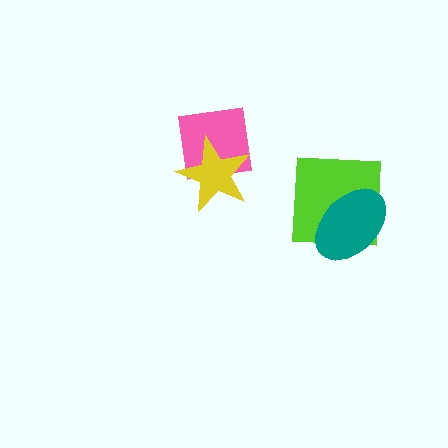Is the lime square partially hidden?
Yes, it is partially covered by another shape.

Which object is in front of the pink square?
The yellow star is in front of the pink square.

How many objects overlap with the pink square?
1 object overlaps with the pink square.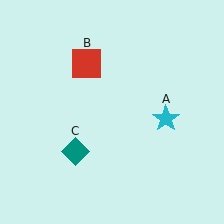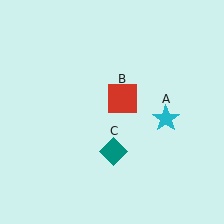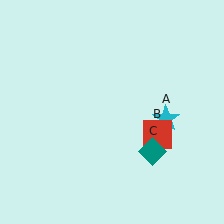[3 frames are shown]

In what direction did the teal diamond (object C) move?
The teal diamond (object C) moved right.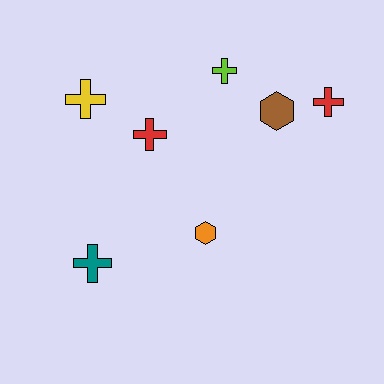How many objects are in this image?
There are 7 objects.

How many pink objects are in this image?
There are no pink objects.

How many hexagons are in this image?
There are 2 hexagons.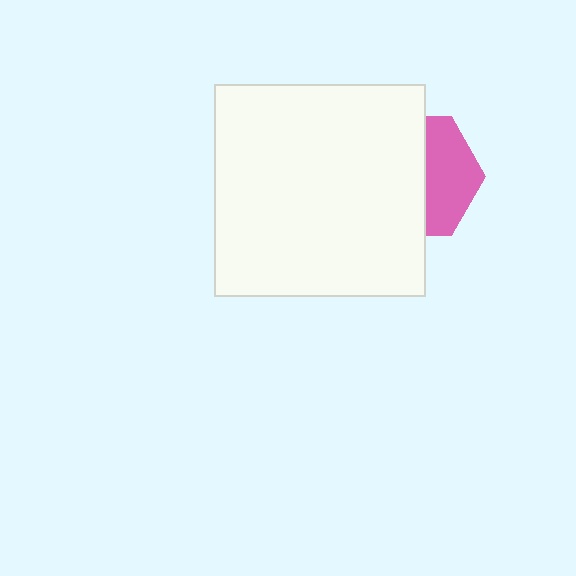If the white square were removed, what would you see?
You would see the complete pink hexagon.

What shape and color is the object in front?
The object in front is a white square.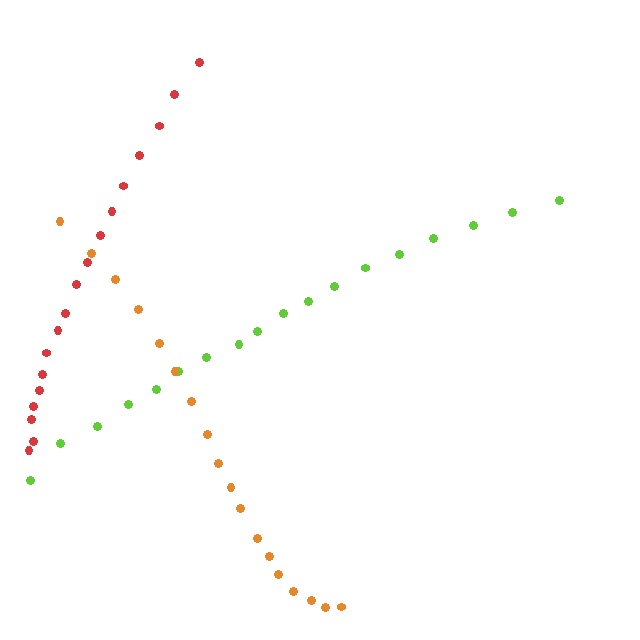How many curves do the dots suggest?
There are 3 distinct paths.